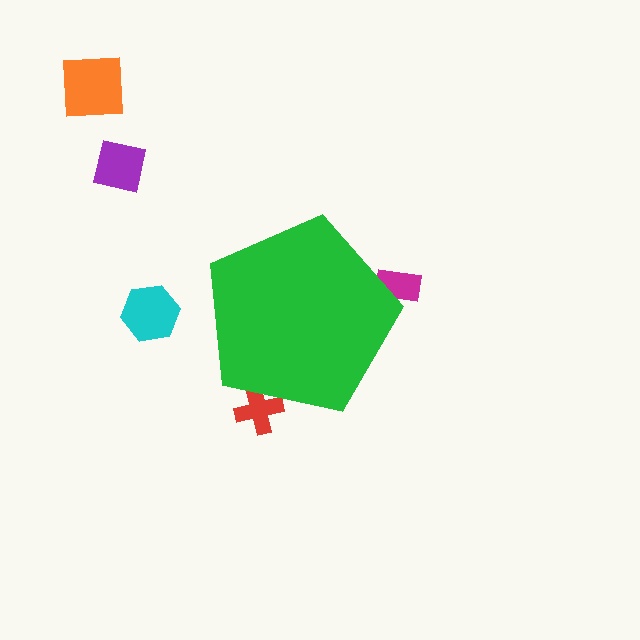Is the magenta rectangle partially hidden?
Yes, the magenta rectangle is partially hidden behind the green pentagon.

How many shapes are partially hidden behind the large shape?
2 shapes are partially hidden.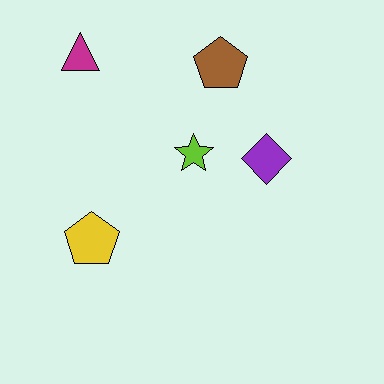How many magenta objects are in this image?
There is 1 magenta object.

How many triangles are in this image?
There is 1 triangle.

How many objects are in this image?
There are 5 objects.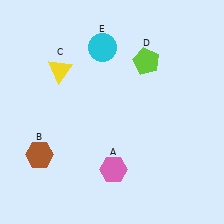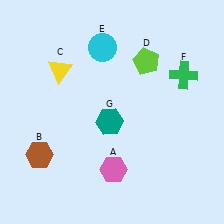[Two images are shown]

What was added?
A green cross (F), a teal hexagon (G) were added in Image 2.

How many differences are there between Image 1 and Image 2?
There are 2 differences between the two images.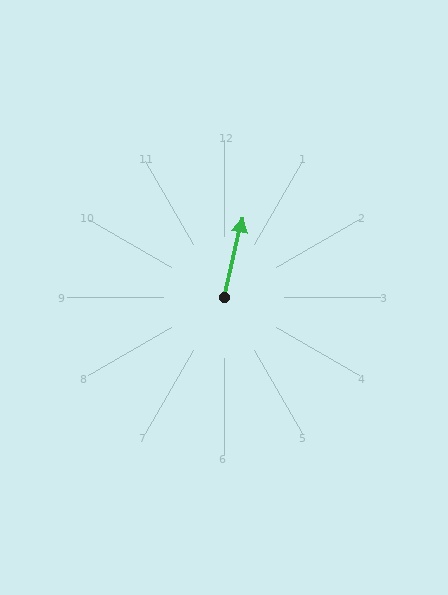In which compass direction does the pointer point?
North.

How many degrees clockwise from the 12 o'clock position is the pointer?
Approximately 13 degrees.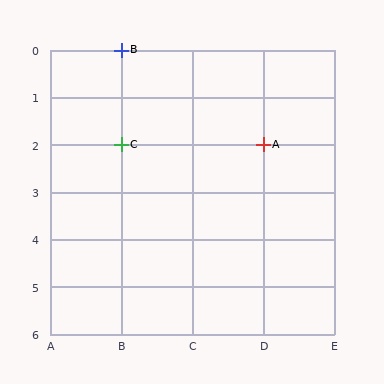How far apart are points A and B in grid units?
Points A and B are 2 columns and 2 rows apart (about 2.8 grid units diagonally).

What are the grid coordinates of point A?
Point A is at grid coordinates (D, 2).